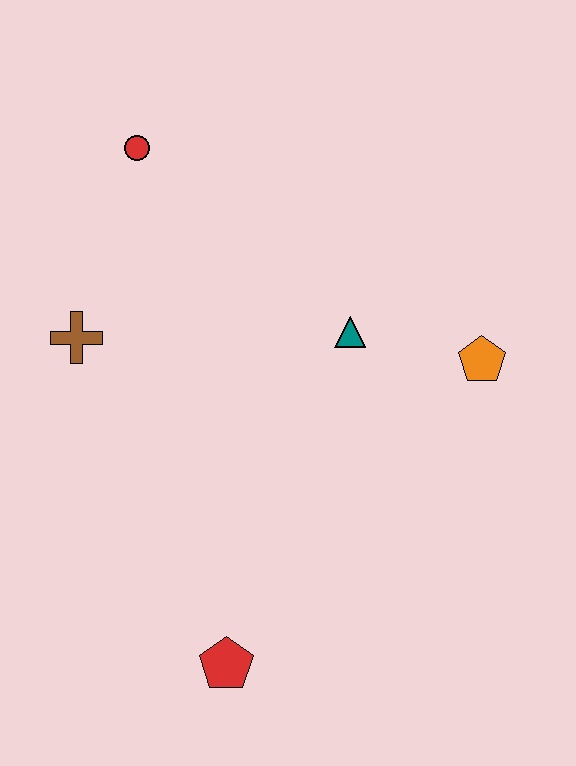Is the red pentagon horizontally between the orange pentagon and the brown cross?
Yes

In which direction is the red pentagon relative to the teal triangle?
The red pentagon is below the teal triangle.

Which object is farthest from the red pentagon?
The red circle is farthest from the red pentagon.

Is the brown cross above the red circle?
No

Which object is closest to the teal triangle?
The orange pentagon is closest to the teal triangle.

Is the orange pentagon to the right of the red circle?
Yes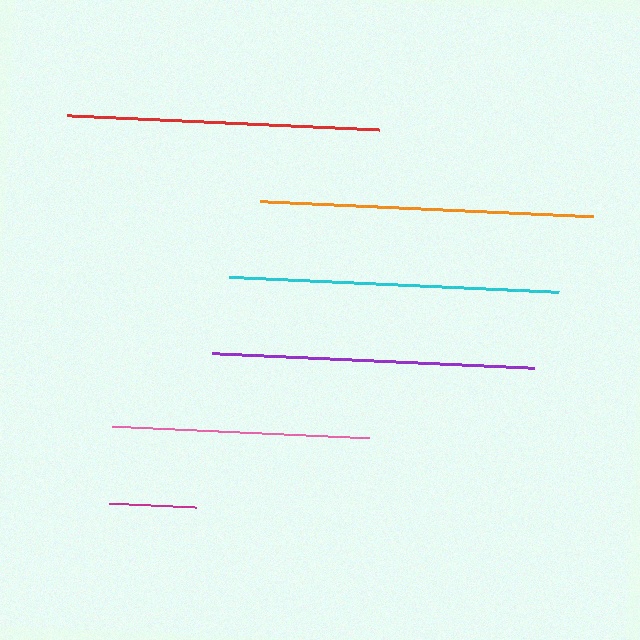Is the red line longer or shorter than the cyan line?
The cyan line is longer than the red line.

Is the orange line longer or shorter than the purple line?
The orange line is longer than the purple line.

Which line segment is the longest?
The orange line is the longest at approximately 333 pixels.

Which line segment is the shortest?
The magenta line is the shortest at approximately 88 pixels.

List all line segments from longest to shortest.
From longest to shortest: orange, cyan, purple, red, pink, magenta.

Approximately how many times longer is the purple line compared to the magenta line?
The purple line is approximately 3.7 times the length of the magenta line.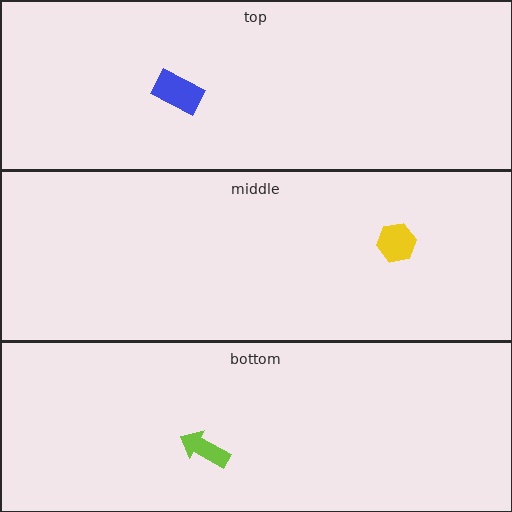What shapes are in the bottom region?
The lime arrow.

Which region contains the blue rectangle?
The top region.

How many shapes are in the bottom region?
1.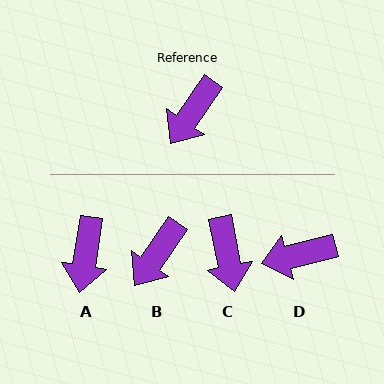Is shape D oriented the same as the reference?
No, it is off by about 41 degrees.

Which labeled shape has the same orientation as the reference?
B.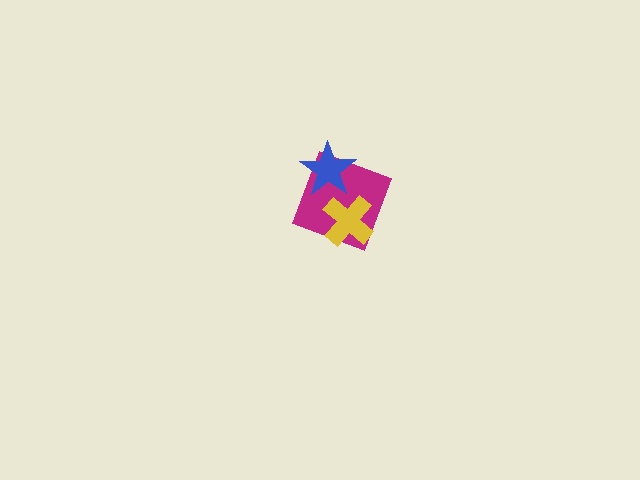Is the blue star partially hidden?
No, no other shape covers it.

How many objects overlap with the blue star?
1 object overlaps with the blue star.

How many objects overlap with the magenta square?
2 objects overlap with the magenta square.